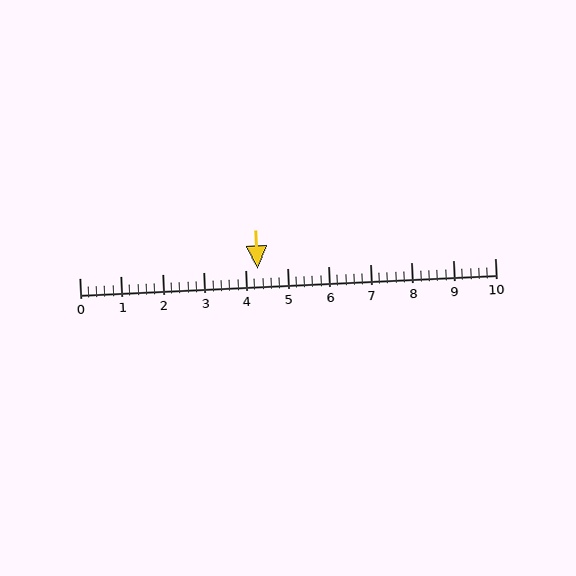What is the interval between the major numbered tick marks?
The major tick marks are spaced 1 units apart.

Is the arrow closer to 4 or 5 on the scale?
The arrow is closer to 4.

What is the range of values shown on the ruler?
The ruler shows values from 0 to 10.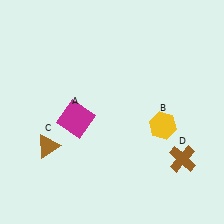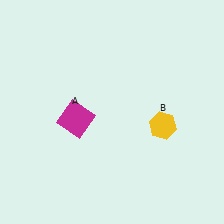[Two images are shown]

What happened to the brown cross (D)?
The brown cross (D) was removed in Image 2. It was in the bottom-right area of Image 1.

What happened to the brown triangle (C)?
The brown triangle (C) was removed in Image 2. It was in the bottom-left area of Image 1.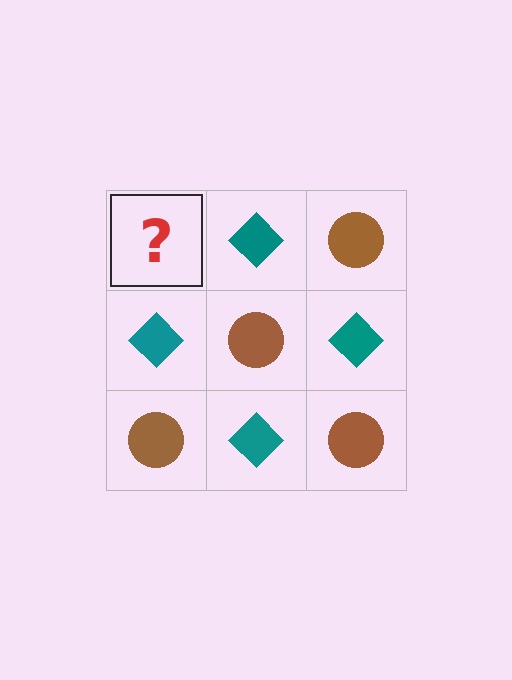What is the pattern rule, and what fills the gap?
The rule is that it alternates brown circle and teal diamond in a checkerboard pattern. The gap should be filled with a brown circle.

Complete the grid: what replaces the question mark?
The question mark should be replaced with a brown circle.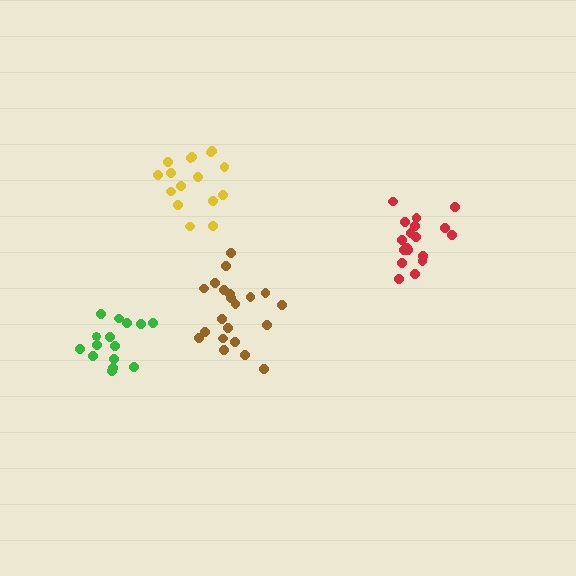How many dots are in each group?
Group 1: 16 dots, Group 2: 21 dots, Group 3: 18 dots, Group 4: 15 dots (70 total).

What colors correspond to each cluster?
The clusters are colored: yellow, brown, red, green.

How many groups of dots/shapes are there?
There are 4 groups.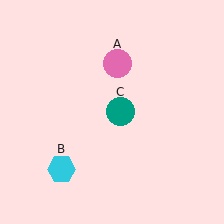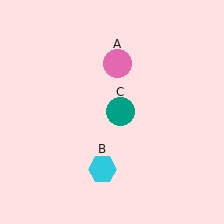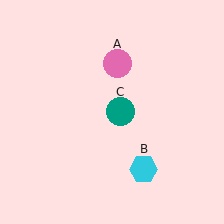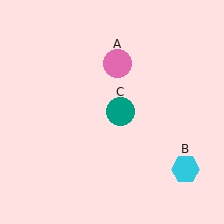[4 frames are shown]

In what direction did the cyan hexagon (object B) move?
The cyan hexagon (object B) moved right.